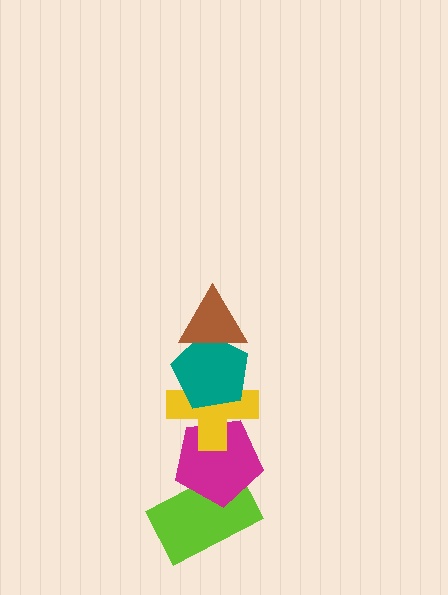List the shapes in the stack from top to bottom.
From top to bottom: the brown triangle, the teal pentagon, the yellow cross, the magenta pentagon, the lime rectangle.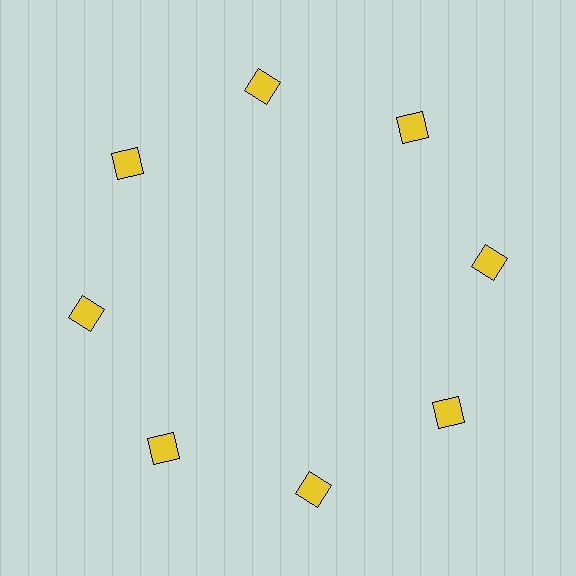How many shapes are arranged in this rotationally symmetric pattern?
There are 8 shapes, arranged in 8 groups of 1.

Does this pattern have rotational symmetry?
Yes, this pattern has 8-fold rotational symmetry. It looks the same after rotating 45 degrees around the center.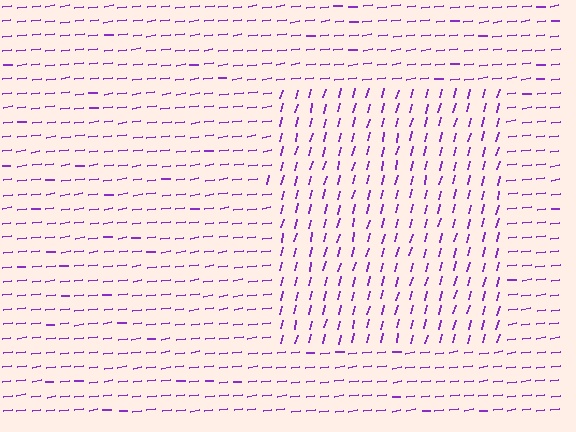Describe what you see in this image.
The image is filled with small purple line segments. A rectangle region in the image has lines oriented differently from the surrounding lines, creating a visible texture boundary.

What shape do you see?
I see a rectangle.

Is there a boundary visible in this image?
Yes, there is a texture boundary formed by a change in line orientation.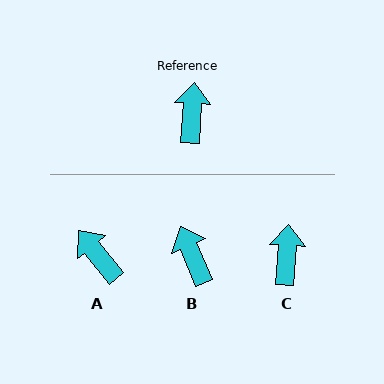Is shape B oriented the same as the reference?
No, it is off by about 27 degrees.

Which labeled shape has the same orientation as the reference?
C.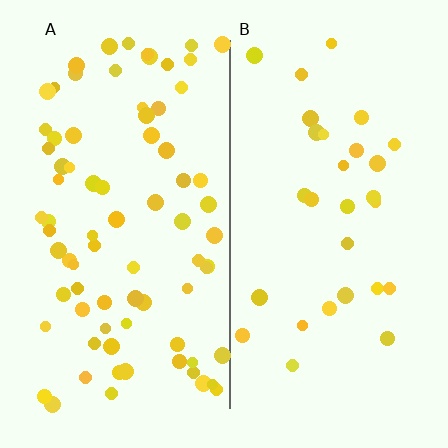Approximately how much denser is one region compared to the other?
Approximately 2.7× — region A over region B.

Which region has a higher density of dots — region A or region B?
A (the left).